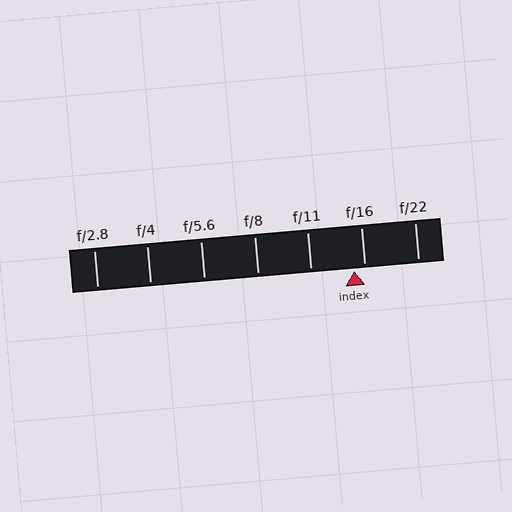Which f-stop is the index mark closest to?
The index mark is closest to f/16.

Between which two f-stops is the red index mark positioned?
The index mark is between f/11 and f/16.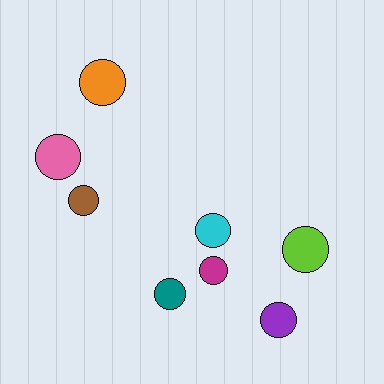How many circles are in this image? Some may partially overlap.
There are 8 circles.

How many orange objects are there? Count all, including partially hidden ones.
There is 1 orange object.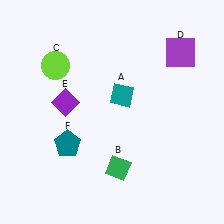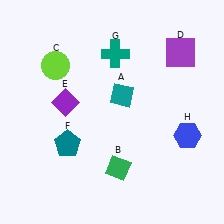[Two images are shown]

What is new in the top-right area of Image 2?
A teal cross (G) was added in the top-right area of Image 2.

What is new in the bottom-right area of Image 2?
A blue hexagon (H) was added in the bottom-right area of Image 2.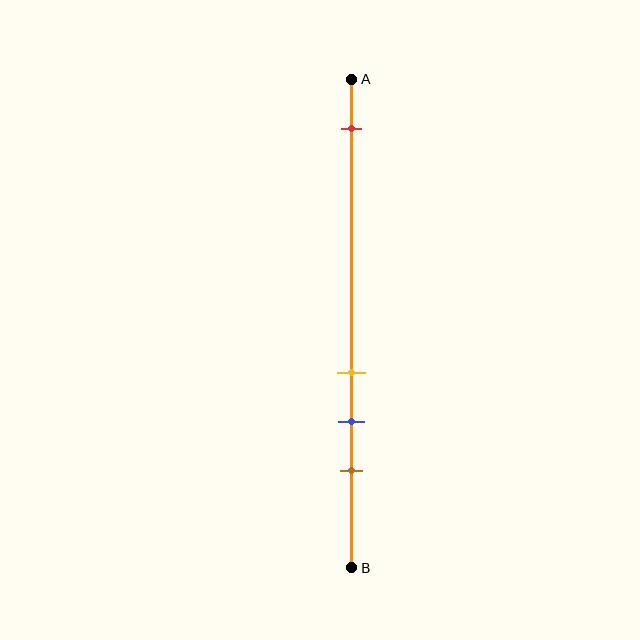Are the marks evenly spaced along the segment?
No, the marks are not evenly spaced.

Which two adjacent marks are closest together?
The yellow and blue marks are the closest adjacent pair.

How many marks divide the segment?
There are 4 marks dividing the segment.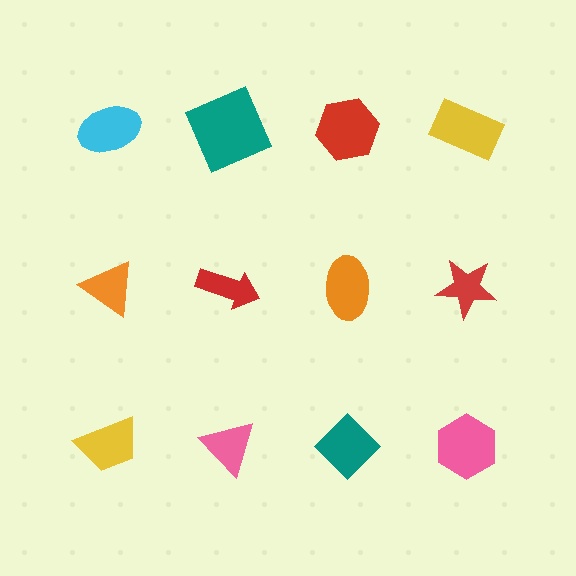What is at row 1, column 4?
A yellow rectangle.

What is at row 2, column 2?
A red arrow.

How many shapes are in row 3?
4 shapes.